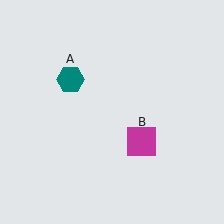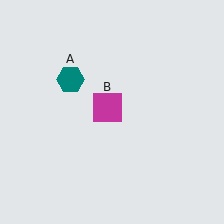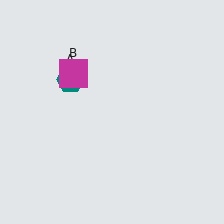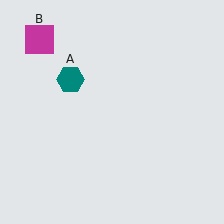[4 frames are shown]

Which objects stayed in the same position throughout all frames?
Teal hexagon (object A) remained stationary.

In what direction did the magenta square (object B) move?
The magenta square (object B) moved up and to the left.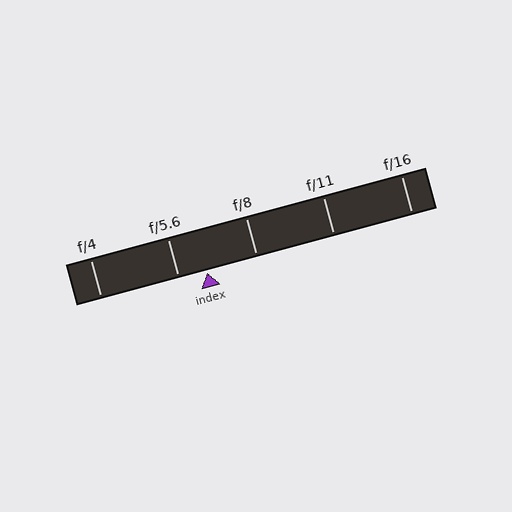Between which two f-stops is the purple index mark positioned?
The index mark is between f/5.6 and f/8.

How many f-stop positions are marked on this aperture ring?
There are 5 f-stop positions marked.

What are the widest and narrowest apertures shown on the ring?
The widest aperture shown is f/4 and the narrowest is f/16.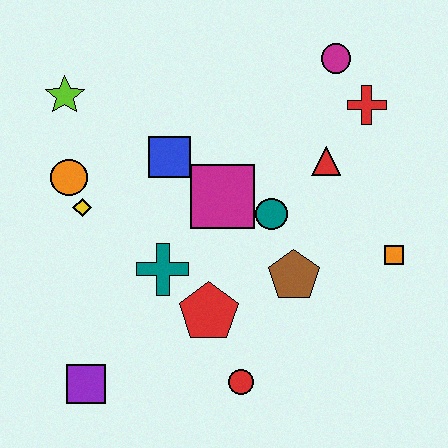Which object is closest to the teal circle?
The magenta square is closest to the teal circle.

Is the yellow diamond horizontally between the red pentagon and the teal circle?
No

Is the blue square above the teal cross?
Yes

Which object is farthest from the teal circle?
The purple square is farthest from the teal circle.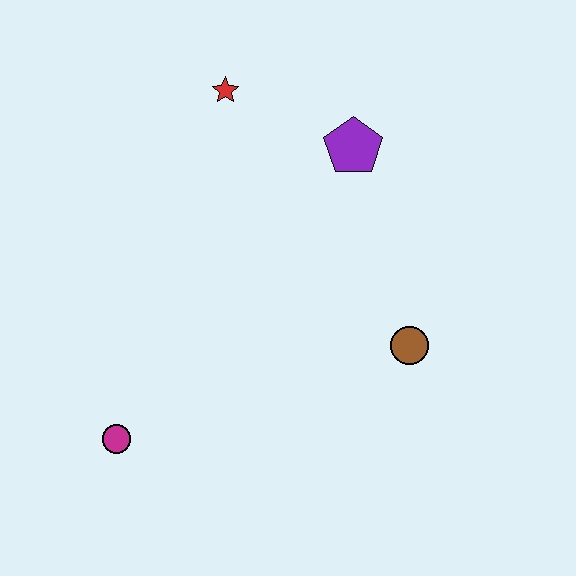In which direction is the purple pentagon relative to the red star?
The purple pentagon is to the right of the red star.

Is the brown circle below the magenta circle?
No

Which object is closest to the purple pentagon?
The red star is closest to the purple pentagon.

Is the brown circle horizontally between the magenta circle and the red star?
No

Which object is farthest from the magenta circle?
The purple pentagon is farthest from the magenta circle.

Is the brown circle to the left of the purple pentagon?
No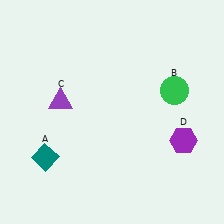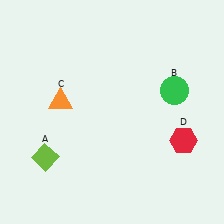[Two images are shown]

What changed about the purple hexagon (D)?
In Image 1, D is purple. In Image 2, it changed to red.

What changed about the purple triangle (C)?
In Image 1, C is purple. In Image 2, it changed to orange.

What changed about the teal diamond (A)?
In Image 1, A is teal. In Image 2, it changed to lime.